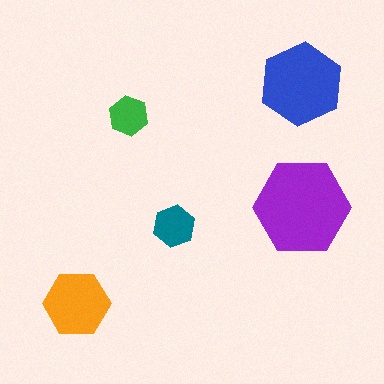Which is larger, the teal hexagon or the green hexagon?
The teal one.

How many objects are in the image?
There are 5 objects in the image.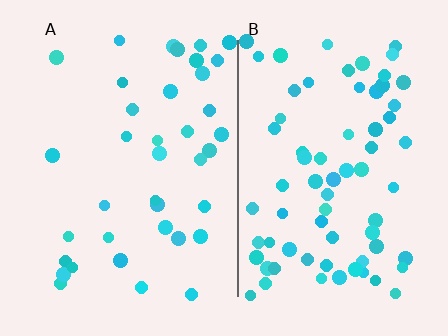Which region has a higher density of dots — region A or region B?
B (the right).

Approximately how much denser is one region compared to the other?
Approximately 1.9× — region B over region A.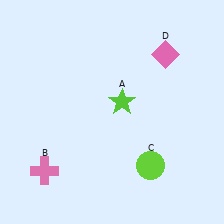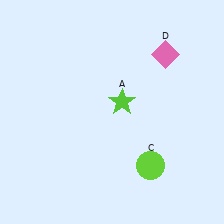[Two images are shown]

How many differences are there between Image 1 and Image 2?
There is 1 difference between the two images.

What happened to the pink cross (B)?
The pink cross (B) was removed in Image 2. It was in the bottom-left area of Image 1.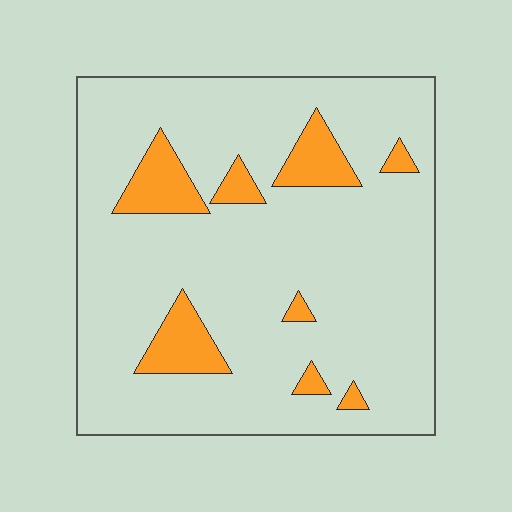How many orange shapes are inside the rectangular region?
8.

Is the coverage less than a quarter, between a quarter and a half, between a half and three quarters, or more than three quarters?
Less than a quarter.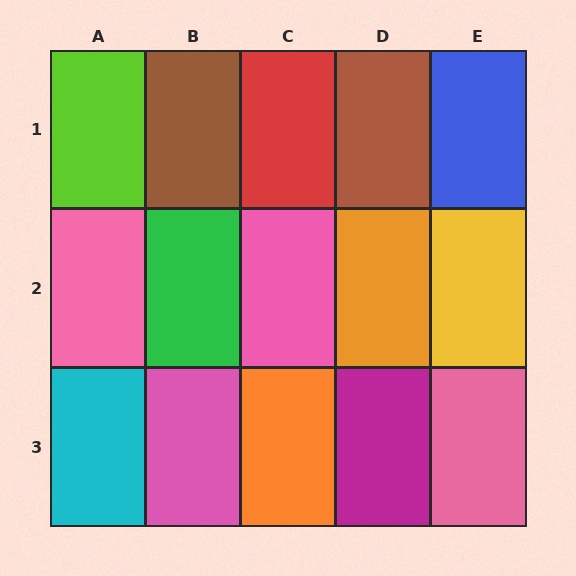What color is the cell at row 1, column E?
Blue.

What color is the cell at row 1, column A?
Lime.